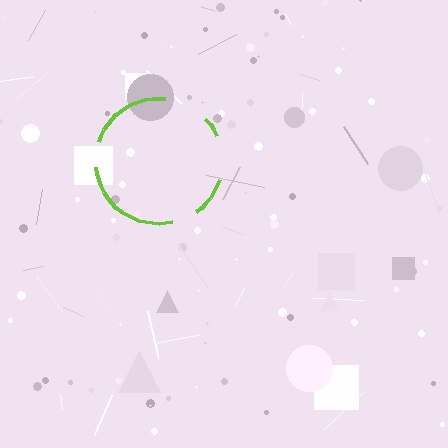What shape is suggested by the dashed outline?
The dashed outline suggests a circle.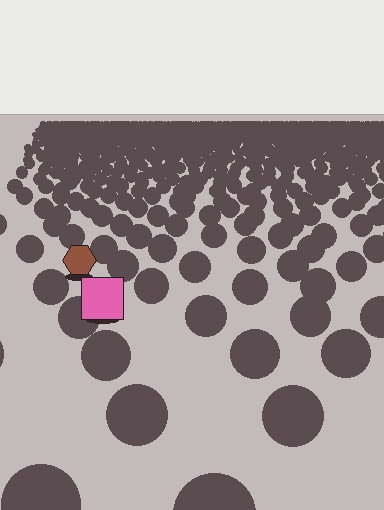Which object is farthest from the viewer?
The brown hexagon is farthest from the viewer. It appears smaller and the ground texture around it is denser.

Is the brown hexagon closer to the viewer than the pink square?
No. The pink square is closer — you can tell from the texture gradient: the ground texture is coarser near it.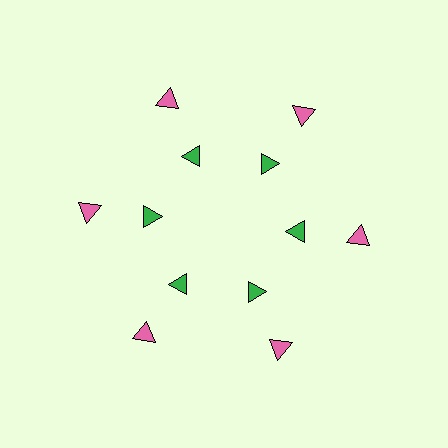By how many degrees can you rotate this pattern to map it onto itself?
The pattern maps onto itself every 60 degrees of rotation.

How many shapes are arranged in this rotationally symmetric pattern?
There are 12 shapes, arranged in 6 groups of 2.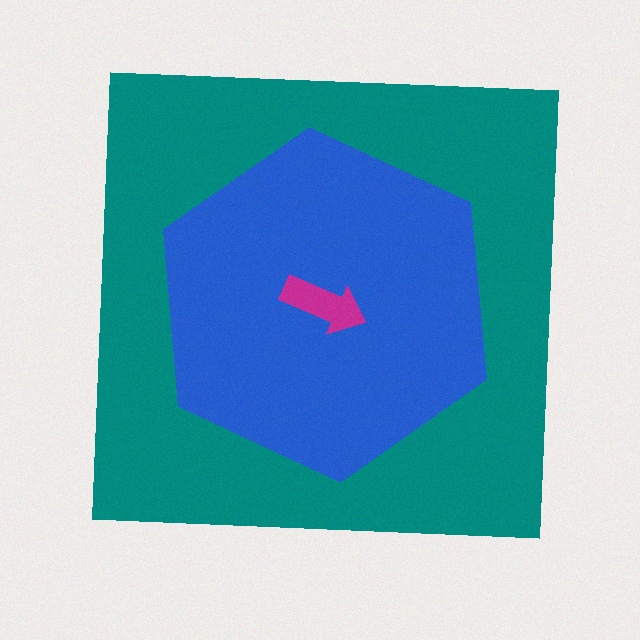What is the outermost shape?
The teal square.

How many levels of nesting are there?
3.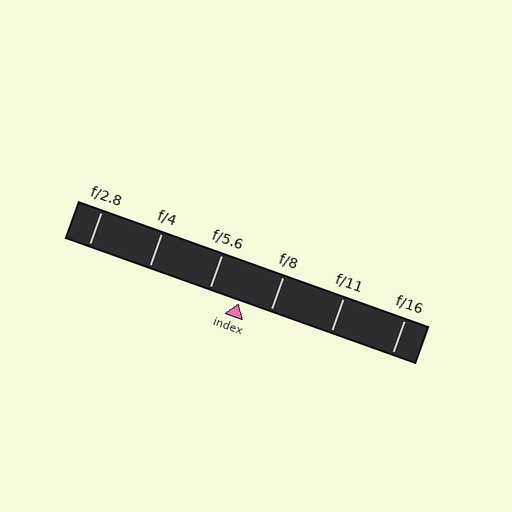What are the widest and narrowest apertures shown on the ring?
The widest aperture shown is f/2.8 and the narrowest is f/16.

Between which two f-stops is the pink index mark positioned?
The index mark is between f/5.6 and f/8.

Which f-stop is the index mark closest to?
The index mark is closest to f/5.6.